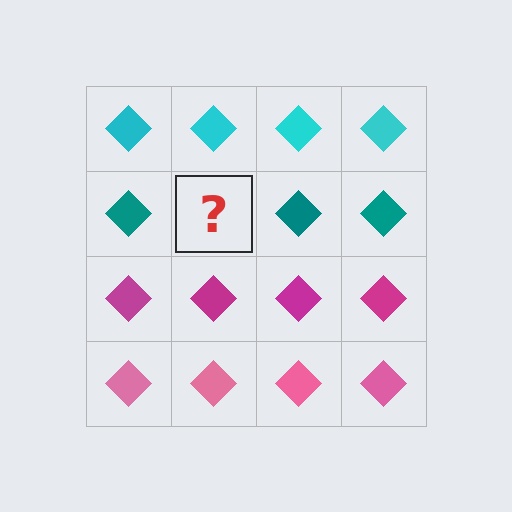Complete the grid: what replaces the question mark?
The question mark should be replaced with a teal diamond.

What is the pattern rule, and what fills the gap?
The rule is that each row has a consistent color. The gap should be filled with a teal diamond.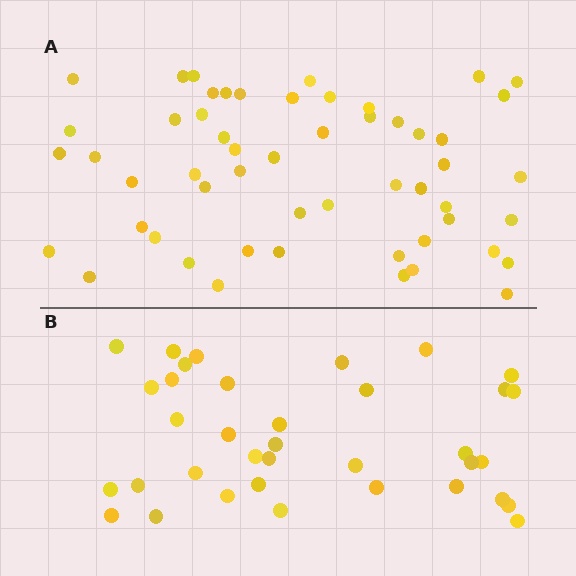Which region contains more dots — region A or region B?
Region A (the top region) has more dots.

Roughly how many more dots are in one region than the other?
Region A has approximately 20 more dots than region B.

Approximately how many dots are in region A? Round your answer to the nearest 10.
About 50 dots. (The exact count is 54, which rounds to 50.)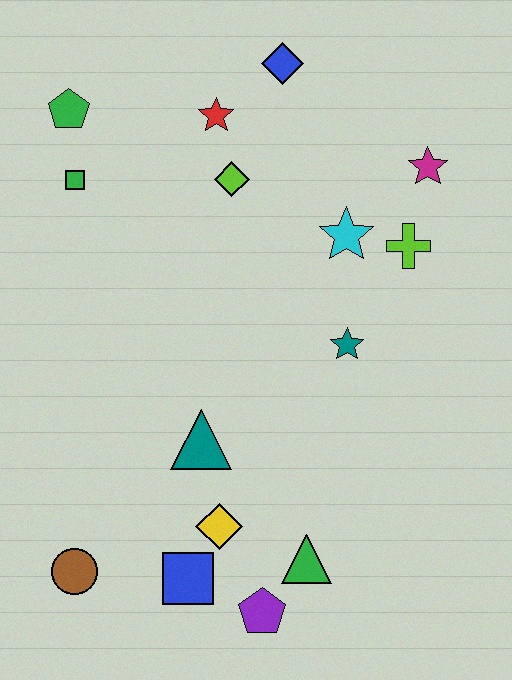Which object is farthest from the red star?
The purple pentagon is farthest from the red star.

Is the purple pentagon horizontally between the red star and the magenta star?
Yes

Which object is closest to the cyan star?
The lime cross is closest to the cyan star.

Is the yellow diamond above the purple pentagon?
Yes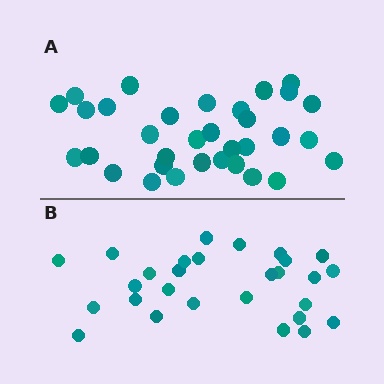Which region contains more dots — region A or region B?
Region A (the top region) has more dots.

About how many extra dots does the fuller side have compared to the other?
Region A has about 5 more dots than region B.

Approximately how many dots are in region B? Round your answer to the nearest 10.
About 30 dots. (The exact count is 28, which rounds to 30.)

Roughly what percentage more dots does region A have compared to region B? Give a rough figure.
About 20% more.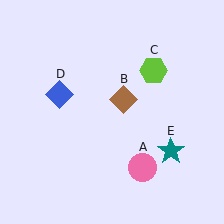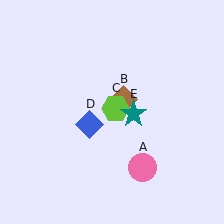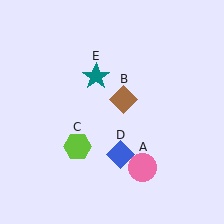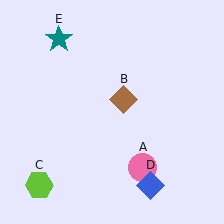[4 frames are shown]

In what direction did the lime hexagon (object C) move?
The lime hexagon (object C) moved down and to the left.